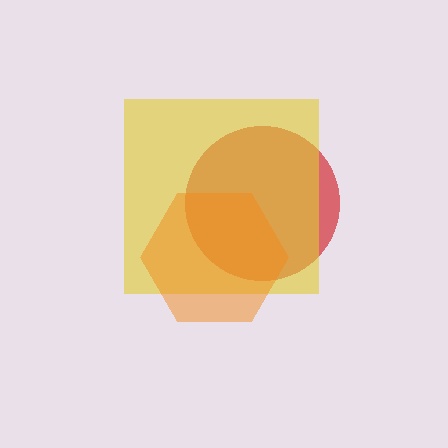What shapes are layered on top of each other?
The layered shapes are: a red circle, a yellow square, an orange hexagon.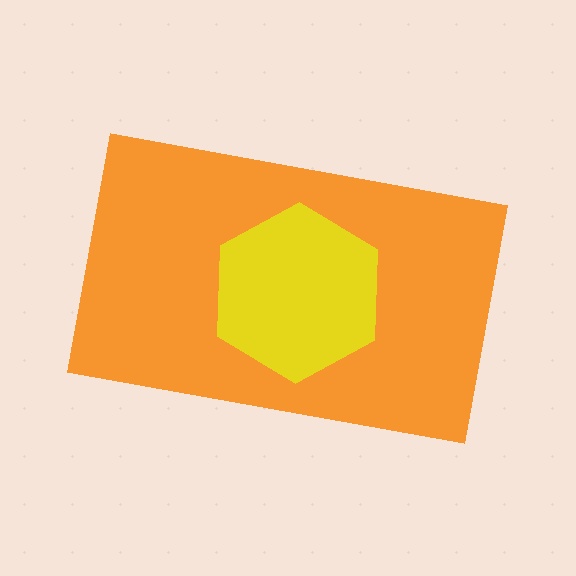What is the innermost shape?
The yellow hexagon.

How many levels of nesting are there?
2.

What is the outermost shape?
The orange rectangle.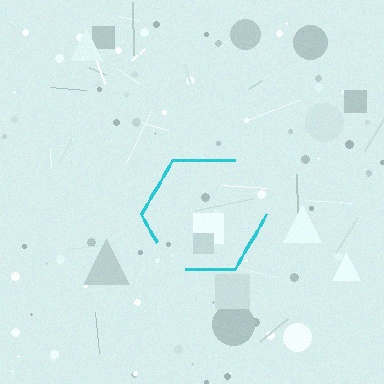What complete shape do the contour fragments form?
The contour fragments form a hexagon.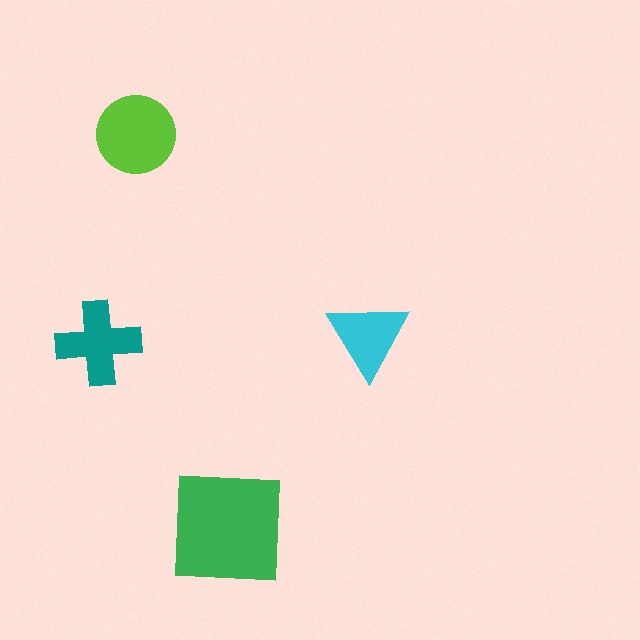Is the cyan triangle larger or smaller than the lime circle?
Smaller.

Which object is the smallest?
The cyan triangle.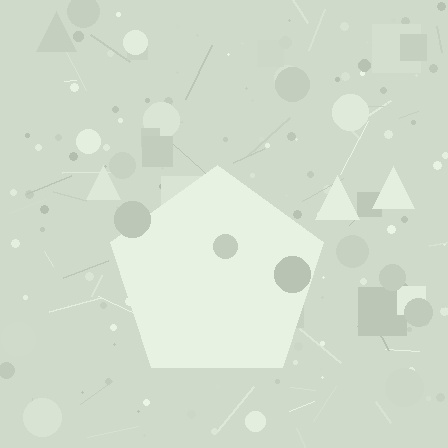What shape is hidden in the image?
A pentagon is hidden in the image.